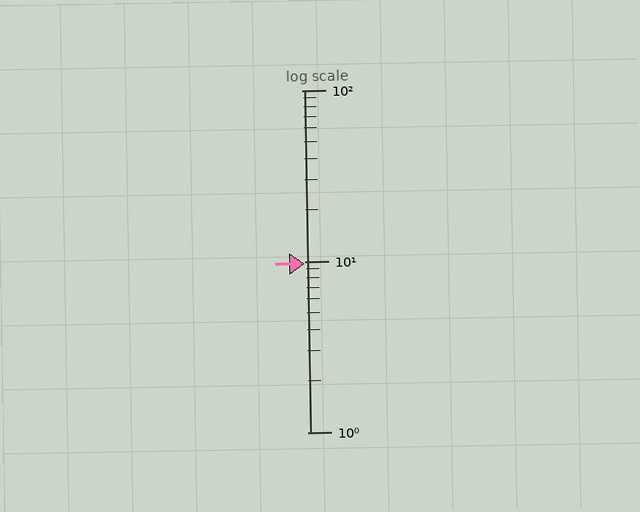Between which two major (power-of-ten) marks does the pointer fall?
The pointer is between 1 and 10.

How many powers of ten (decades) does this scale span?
The scale spans 2 decades, from 1 to 100.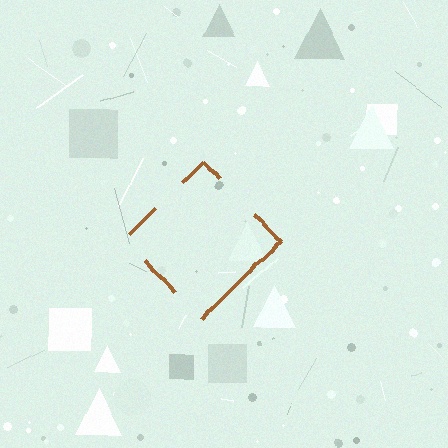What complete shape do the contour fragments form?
The contour fragments form a diamond.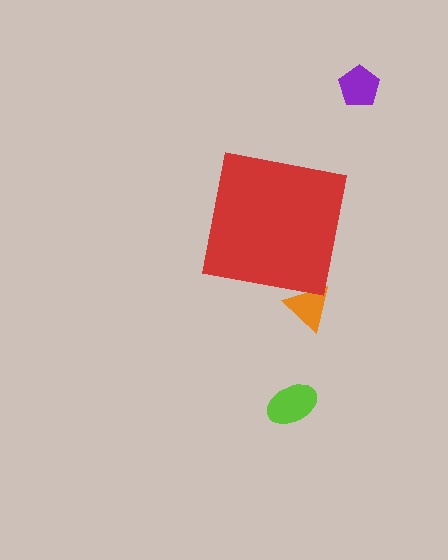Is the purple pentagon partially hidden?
No, the purple pentagon is fully visible.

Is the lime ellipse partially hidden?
No, the lime ellipse is fully visible.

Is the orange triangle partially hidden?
Yes, the orange triangle is partially hidden behind the red square.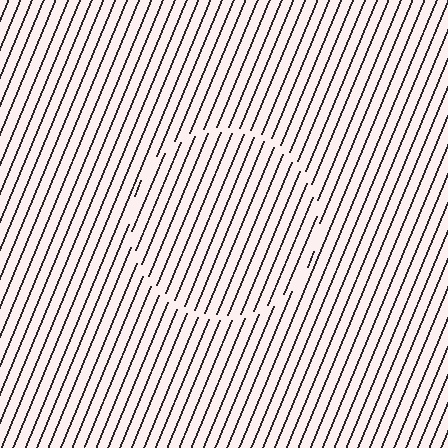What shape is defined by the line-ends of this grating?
An illusory circle. The interior of the shape contains the same grating, shifted by half a period — the contour is defined by the phase discontinuity where line-ends from the inner and outer gratings abut.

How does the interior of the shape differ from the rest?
The interior of the shape contains the same grating, shifted by half a period — the contour is defined by the phase discontinuity where line-ends from the inner and outer gratings abut.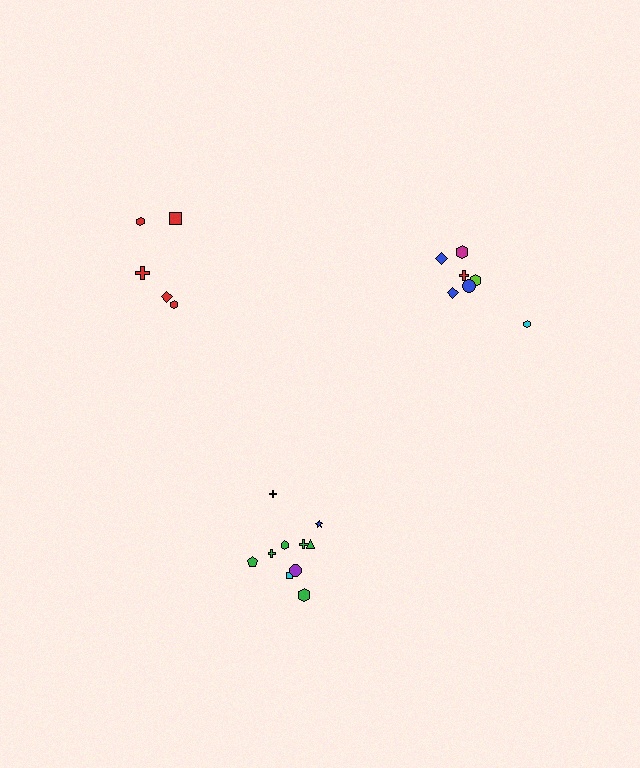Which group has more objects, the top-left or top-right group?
The top-right group.